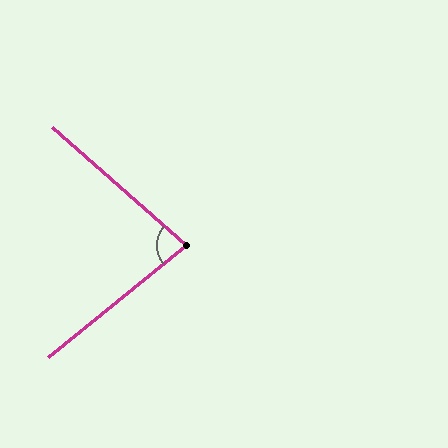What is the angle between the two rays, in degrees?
Approximately 80 degrees.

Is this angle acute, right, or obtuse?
It is acute.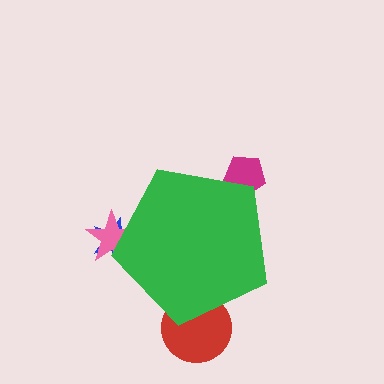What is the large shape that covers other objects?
A green pentagon.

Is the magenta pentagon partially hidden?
Yes, the magenta pentagon is partially hidden behind the green pentagon.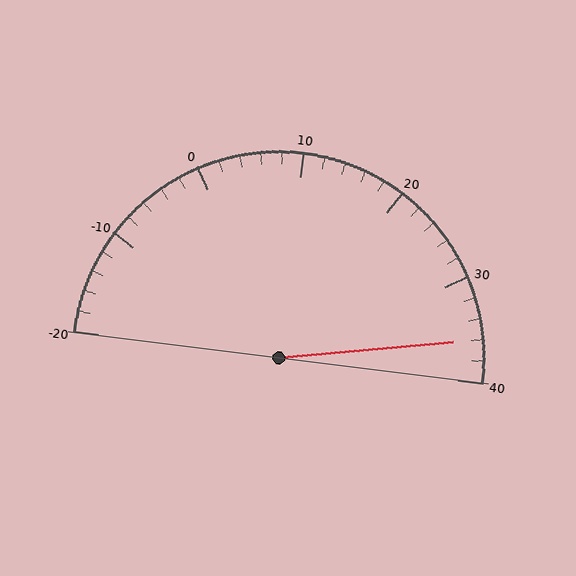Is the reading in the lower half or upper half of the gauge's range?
The reading is in the upper half of the range (-20 to 40).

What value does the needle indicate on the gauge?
The needle indicates approximately 36.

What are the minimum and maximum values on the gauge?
The gauge ranges from -20 to 40.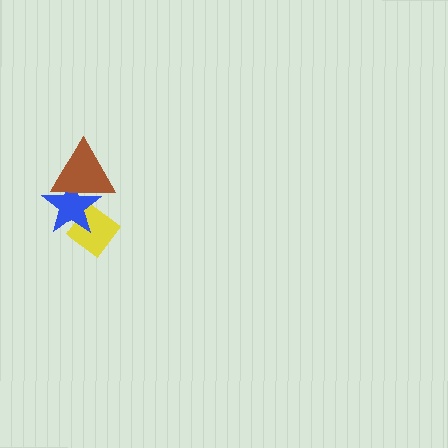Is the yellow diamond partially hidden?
Yes, it is partially covered by another shape.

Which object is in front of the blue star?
The brown triangle is in front of the blue star.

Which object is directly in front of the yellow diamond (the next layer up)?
The blue star is directly in front of the yellow diamond.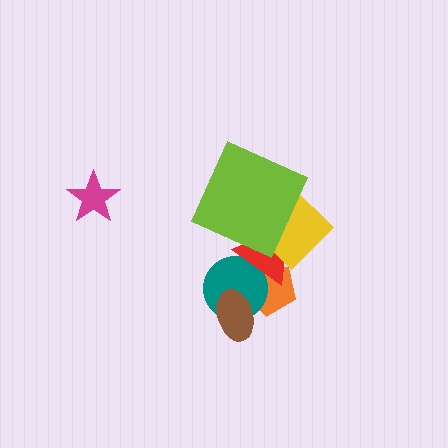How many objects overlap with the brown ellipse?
2 objects overlap with the brown ellipse.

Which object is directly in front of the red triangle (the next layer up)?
The yellow diamond is directly in front of the red triangle.